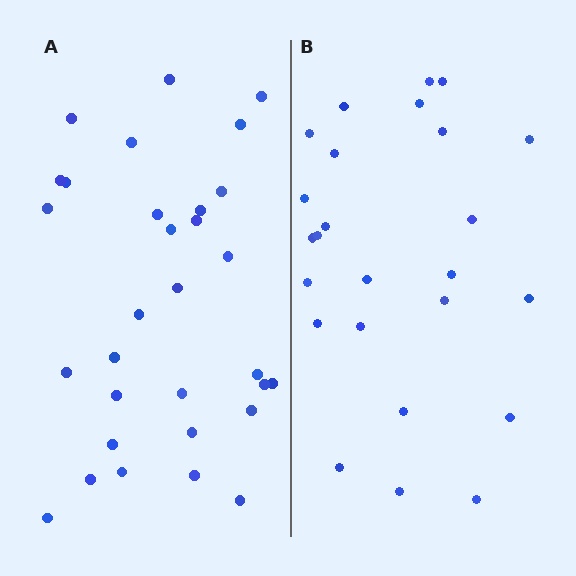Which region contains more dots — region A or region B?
Region A (the left region) has more dots.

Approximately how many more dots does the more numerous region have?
Region A has about 6 more dots than region B.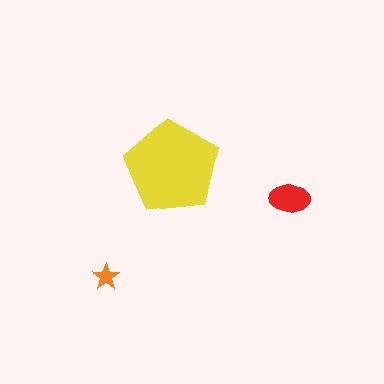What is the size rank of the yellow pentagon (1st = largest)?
1st.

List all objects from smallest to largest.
The orange star, the red ellipse, the yellow pentagon.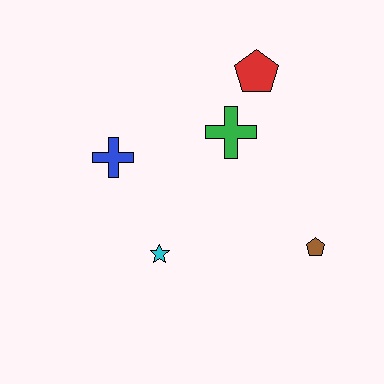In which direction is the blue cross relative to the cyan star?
The blue cross is above the cyan star.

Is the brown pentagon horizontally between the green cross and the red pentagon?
No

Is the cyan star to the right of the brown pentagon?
No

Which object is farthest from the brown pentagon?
The blue cross is farthest from the brown pentagon.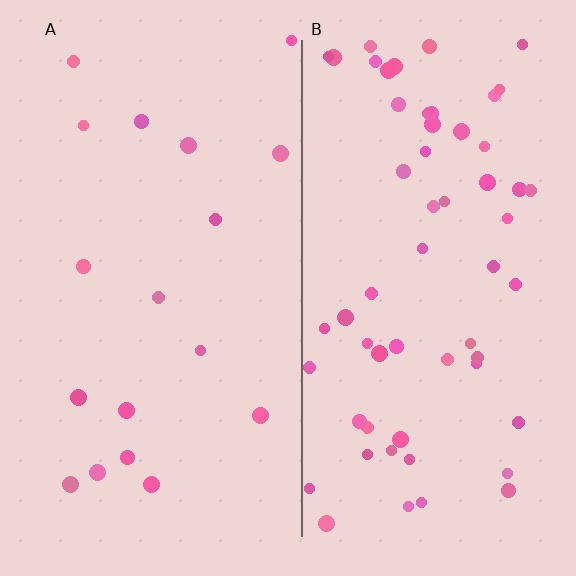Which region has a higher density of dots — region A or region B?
B (the right).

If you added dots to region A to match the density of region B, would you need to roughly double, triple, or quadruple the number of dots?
Approximately triple.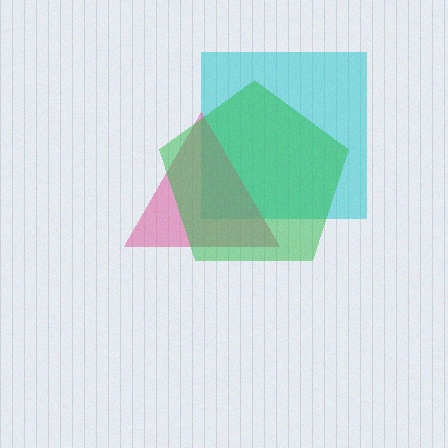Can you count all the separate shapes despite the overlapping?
Yes, there are 3 separate shapes.